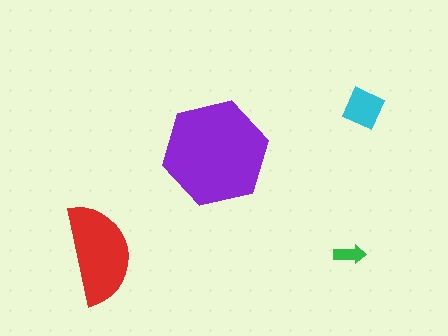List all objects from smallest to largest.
The green arrow, the cyan square, the red semicircle, the purple hexagon.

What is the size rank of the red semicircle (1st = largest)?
2nd.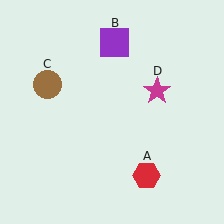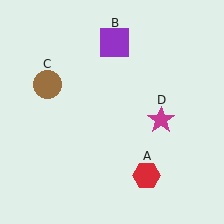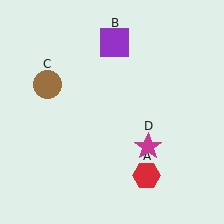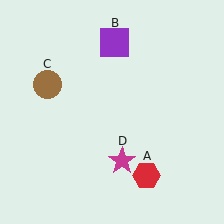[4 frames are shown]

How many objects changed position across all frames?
1 object changed position: magenta star (object D).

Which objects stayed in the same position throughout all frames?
Red hexagon (object A) and purple square (object B) and brown circle (object C) remained stationary.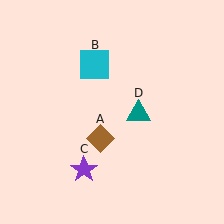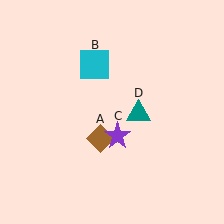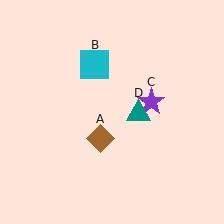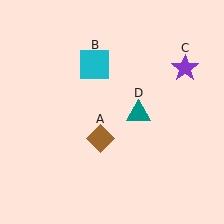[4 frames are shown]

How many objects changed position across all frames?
1 object changed position: purple star (object C).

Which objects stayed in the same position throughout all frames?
Brown diamond (object A) and cyan square (object B) and teal triangle (object D) remained stationary.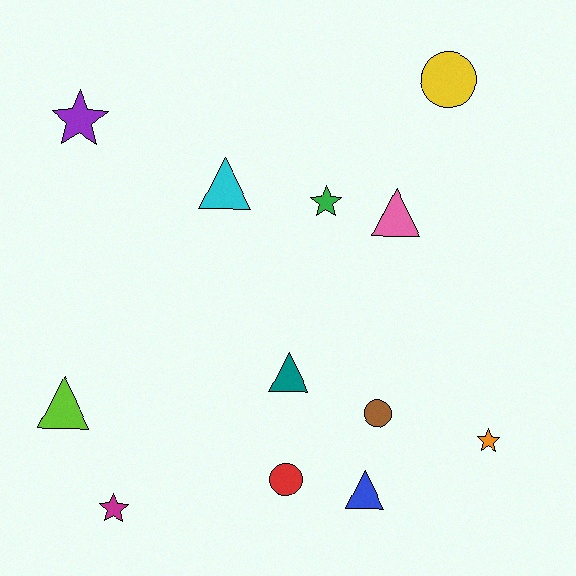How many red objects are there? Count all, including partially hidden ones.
There is 1 red object.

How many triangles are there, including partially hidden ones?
There are 5 triangles.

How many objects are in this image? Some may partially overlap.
There are 12 objects.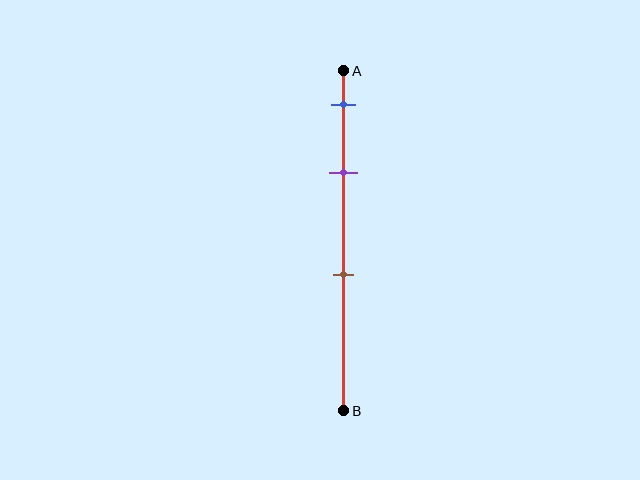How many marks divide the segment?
There are 3 marks dividing the segment.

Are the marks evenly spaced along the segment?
No, the marks are not evenly spaced.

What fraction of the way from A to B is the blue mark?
The blue mark is approximately 10% (0.1) of the way from A to B.